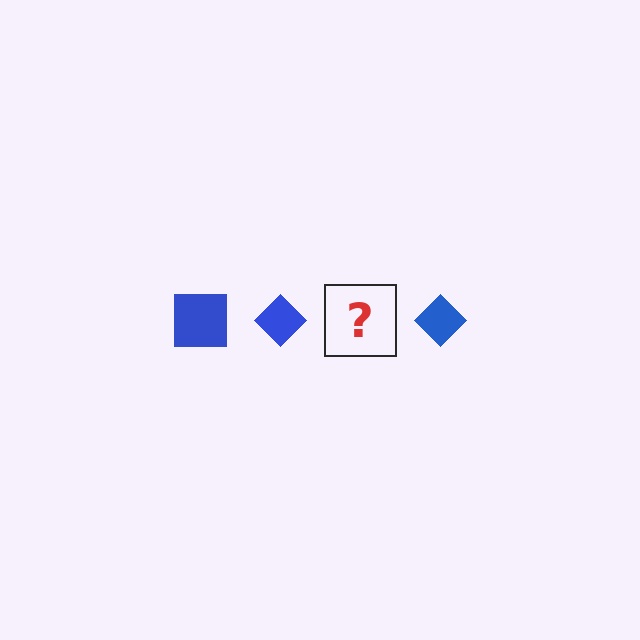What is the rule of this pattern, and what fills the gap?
The rule is that the pattern cycles through square, diamond shapes in blue. The gap should be filled with a blue square.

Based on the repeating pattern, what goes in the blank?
The blank should be a blue square.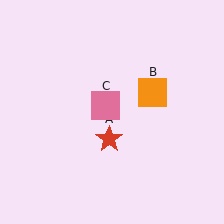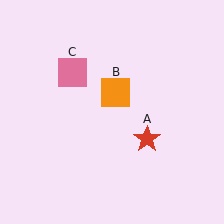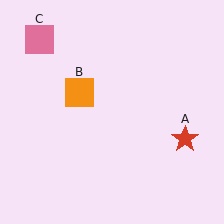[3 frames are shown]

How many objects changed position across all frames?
3 objects changed position: red star (object A), orange square (object B), pink square (object C).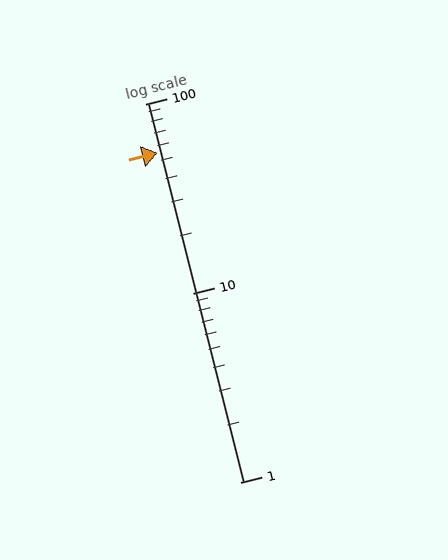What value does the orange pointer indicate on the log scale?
The pointer indicates approximately 55.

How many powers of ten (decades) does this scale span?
The scale spans 2 decades, from 1 to 100.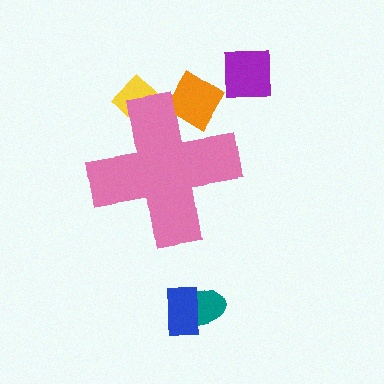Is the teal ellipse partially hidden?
No, the teal ellipse is fully visible.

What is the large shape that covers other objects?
A pink cross.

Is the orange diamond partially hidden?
Yes, the orange diamond is partially hidden behind the pink cross.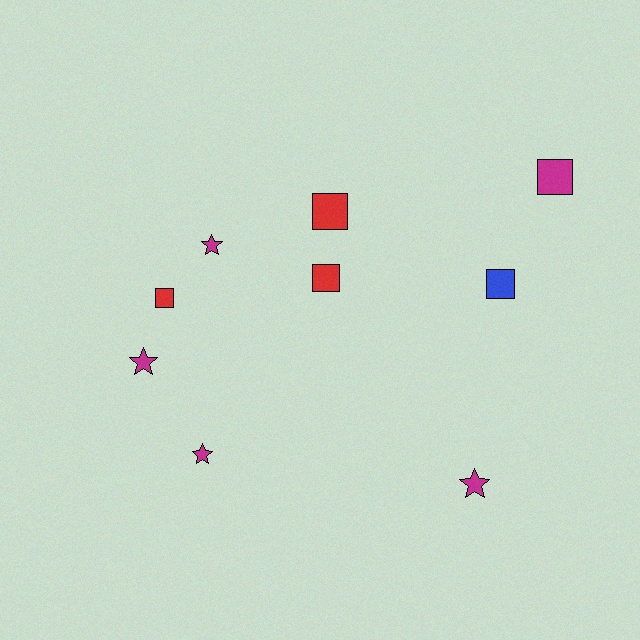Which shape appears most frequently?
Square, with 5 objects.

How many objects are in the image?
There are 9 objects.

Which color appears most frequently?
Magenta, with 5 objects.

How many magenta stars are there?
There are 4 magenta stars.